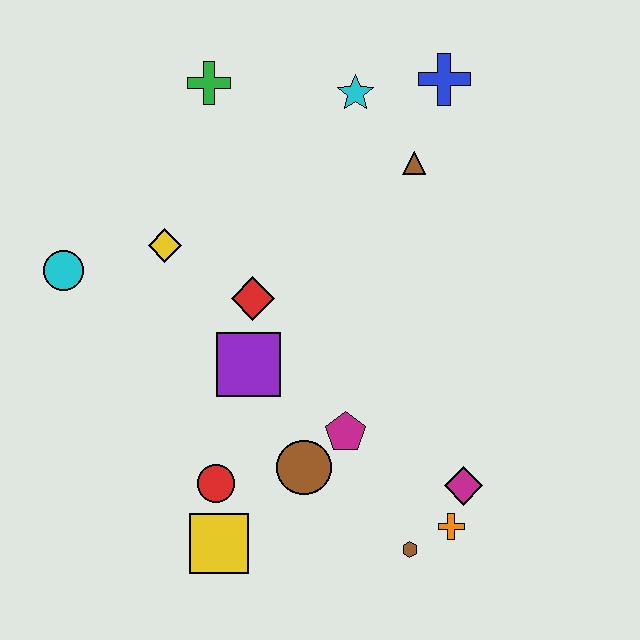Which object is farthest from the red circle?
The blue cross is farthest from the red circle.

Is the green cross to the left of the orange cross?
Yes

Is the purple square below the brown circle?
No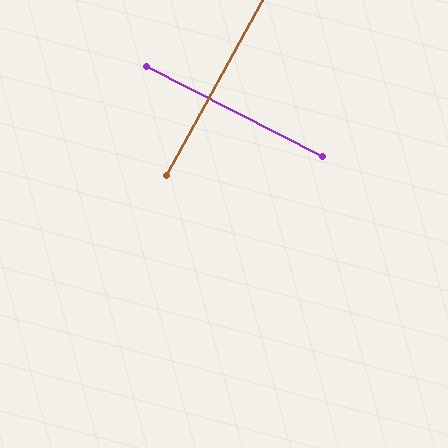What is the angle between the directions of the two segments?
Approximately 88 degrees.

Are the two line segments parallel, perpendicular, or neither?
Perpendicular — they meet at approximately 88°.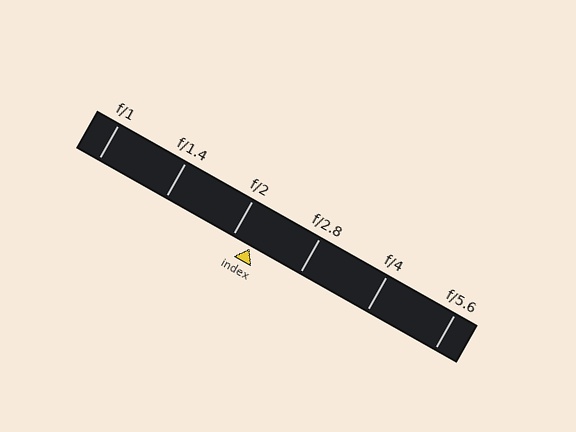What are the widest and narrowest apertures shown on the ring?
The widest aperture shown is f/1 and the narrowest is f/5.6.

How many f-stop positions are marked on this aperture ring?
There are 6 f-stop positions marked.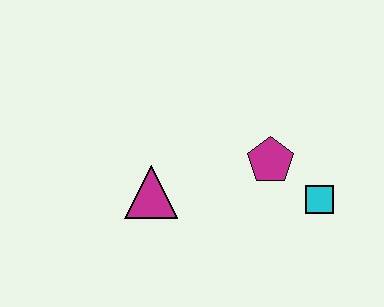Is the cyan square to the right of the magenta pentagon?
Yes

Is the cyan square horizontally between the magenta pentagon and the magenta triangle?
No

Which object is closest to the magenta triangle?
The magenta pentagon is closest to the magenta triangle.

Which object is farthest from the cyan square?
The magenta triangle is farthest from the cyan square.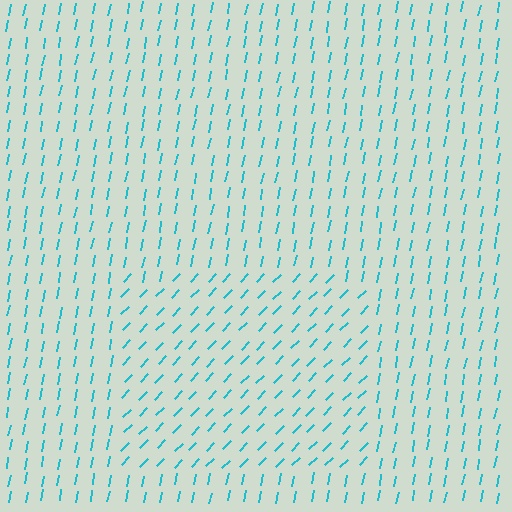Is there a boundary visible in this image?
Yes, there is a texture boundary formed by a change in line orientation.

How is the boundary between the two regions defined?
The boundary is defined purely by a change in line orientation (approximately 33 degrees difference). All lines are the same color and thickness.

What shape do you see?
I see a rectangle.